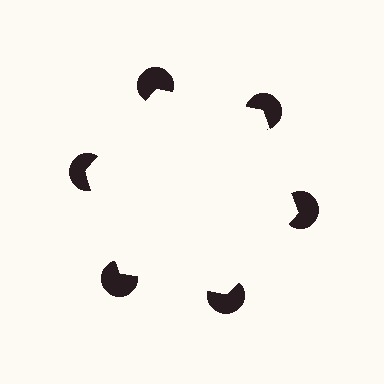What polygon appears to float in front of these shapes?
An illusory hexagon — its edges are inferred from the aligned wedge cuts in the pac-man discs, not physically drawn.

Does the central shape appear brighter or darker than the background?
It typically appears slightly brighter than the background, even though no actual brightness change is drawn.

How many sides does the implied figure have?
6 sides.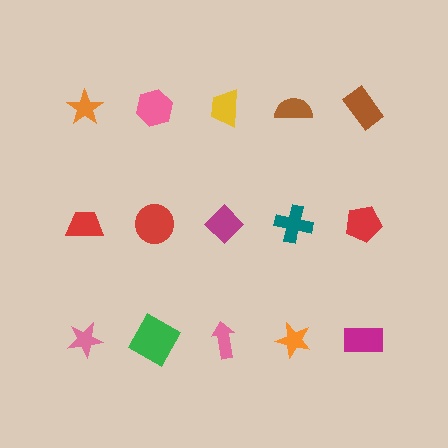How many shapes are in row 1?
5 shapes.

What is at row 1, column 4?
A brown semicircle.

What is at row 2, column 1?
A red trapezoid.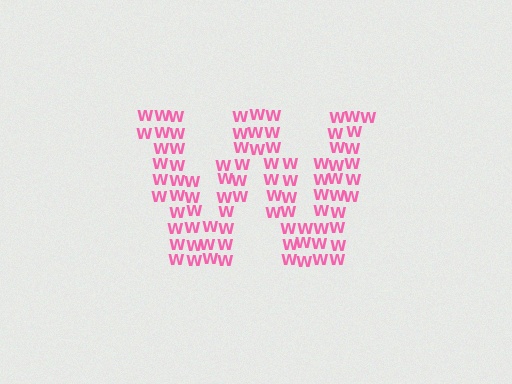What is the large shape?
The large shape is the letter W.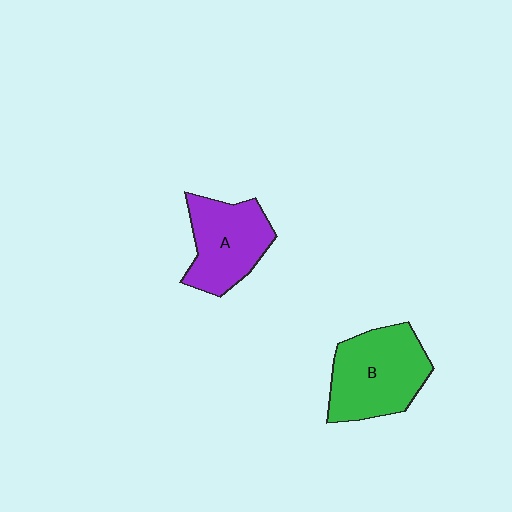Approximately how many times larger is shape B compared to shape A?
Approximately 1.2 times.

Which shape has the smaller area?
Shape A (purple).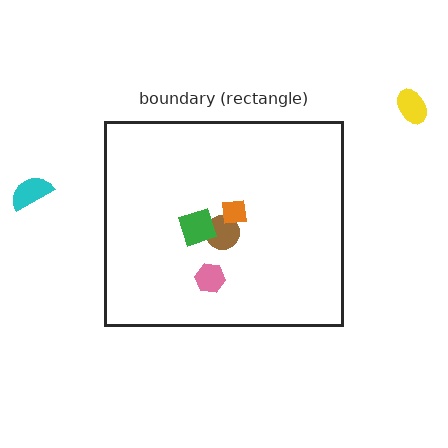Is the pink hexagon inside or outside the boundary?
Inside.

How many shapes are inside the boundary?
4 inside, 2 outside.